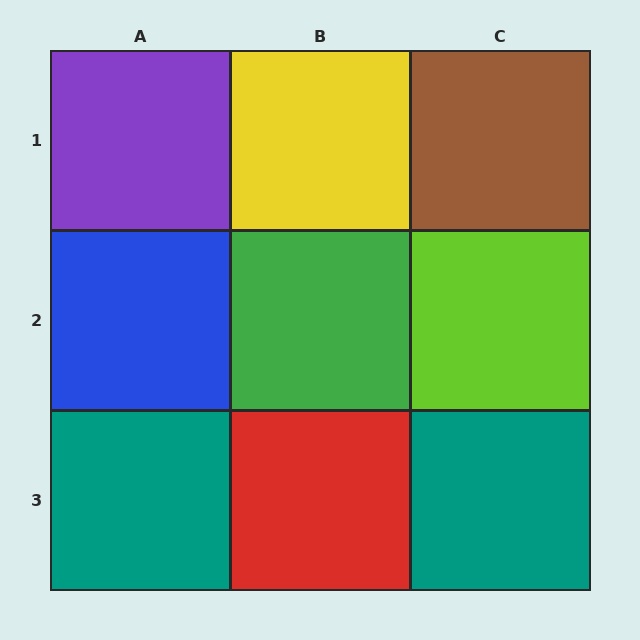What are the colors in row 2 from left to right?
Blue, green, lime.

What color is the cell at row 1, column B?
Yellow.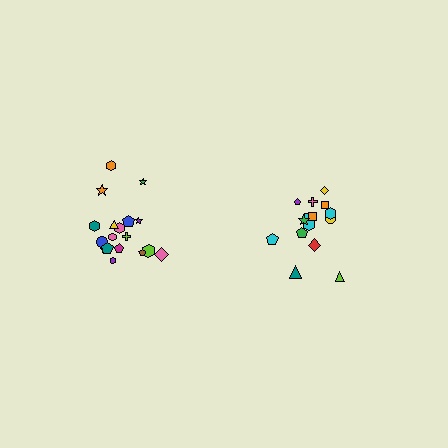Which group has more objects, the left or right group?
The left group.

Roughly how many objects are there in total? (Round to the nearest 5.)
Roughly 35 objects in total.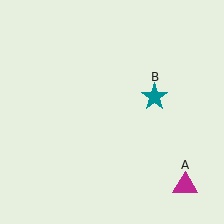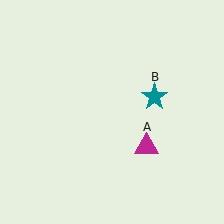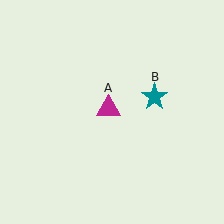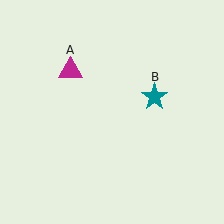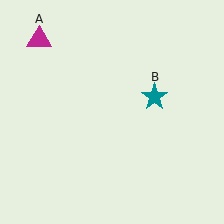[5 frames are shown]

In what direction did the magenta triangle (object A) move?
The magenta triangle (object A) moved up and to the left.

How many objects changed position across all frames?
1 object changed position: magenta triangle (object A).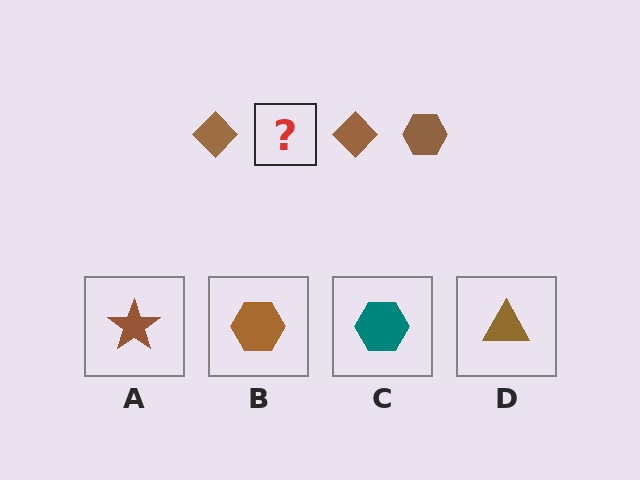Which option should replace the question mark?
Option B.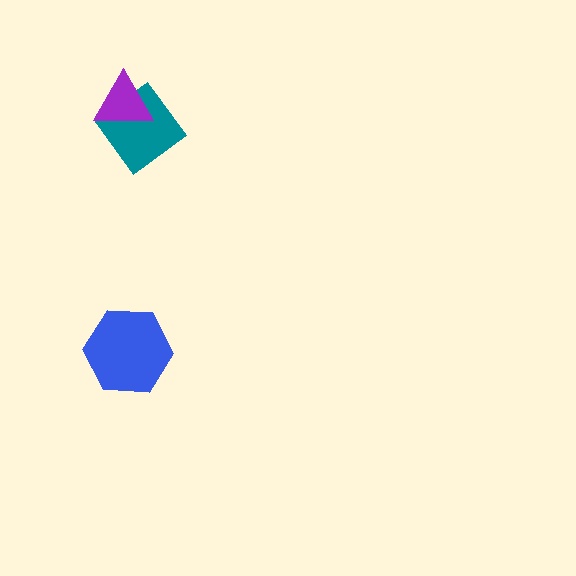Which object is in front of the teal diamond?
The purple triangle is in front of the teal diamond.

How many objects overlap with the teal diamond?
1 object overlaps with the teal diamond.